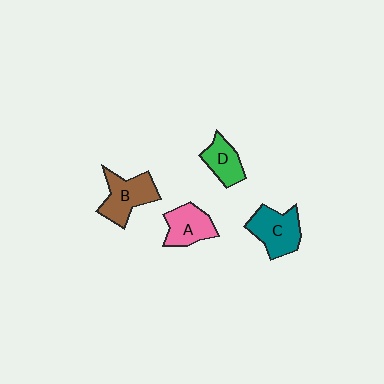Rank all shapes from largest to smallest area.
From largest to smallest: C (teal), B (brown), A (pink), D (green).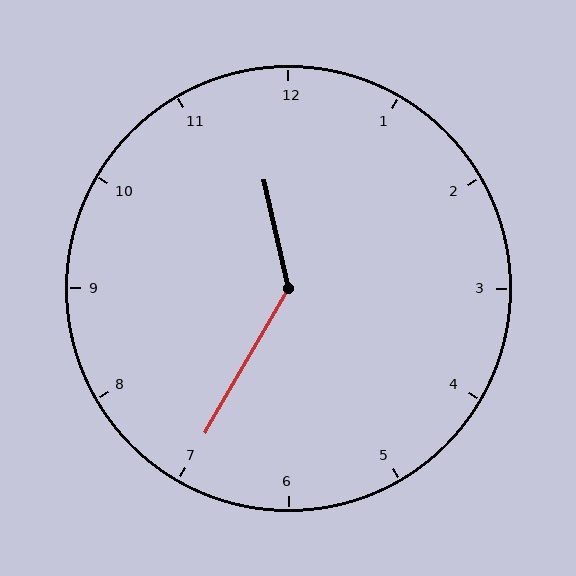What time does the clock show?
11:35.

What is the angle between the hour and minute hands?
Approximately 138 degrees.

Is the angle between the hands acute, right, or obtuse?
It is obtuse.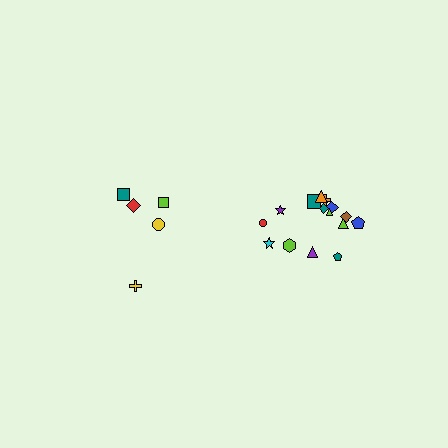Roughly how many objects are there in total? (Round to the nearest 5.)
Roughly 20 objects in total.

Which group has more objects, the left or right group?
The right group.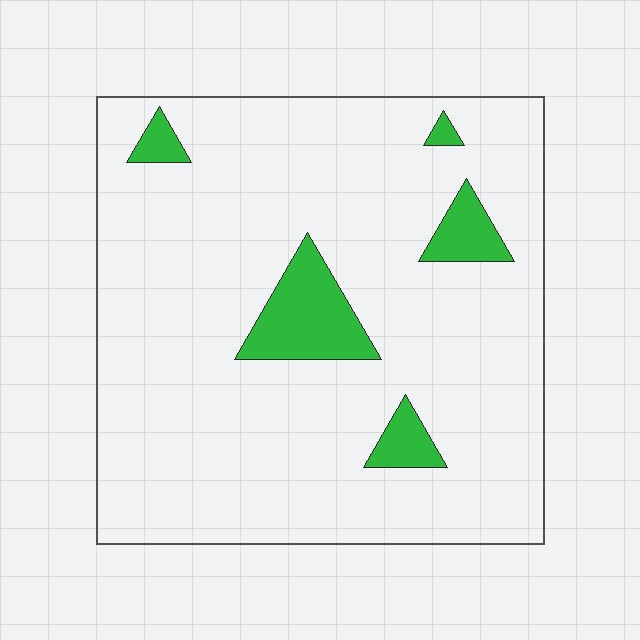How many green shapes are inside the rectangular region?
5.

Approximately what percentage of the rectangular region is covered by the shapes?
Approximately 10%.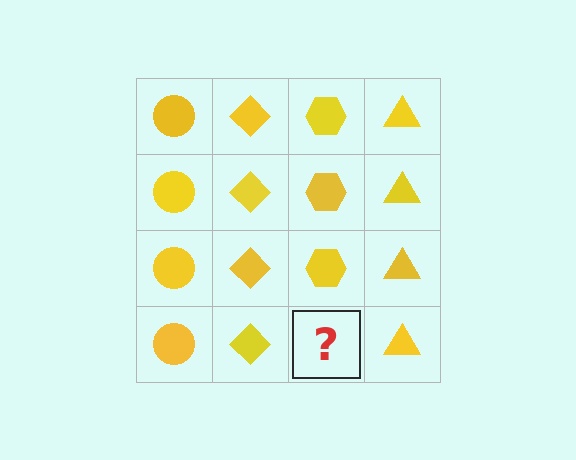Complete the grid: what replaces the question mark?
The question mark should be replaced with a yellow hexagon.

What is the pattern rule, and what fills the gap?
The rule is that each column has a consistent shape. The gap should be filled with a yellow hexagon.